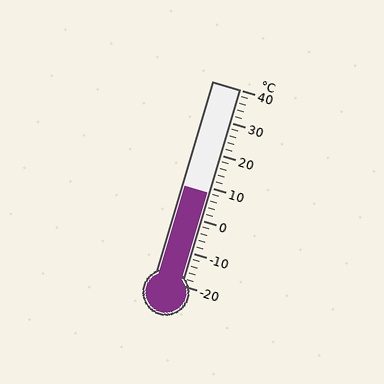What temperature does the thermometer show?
The thermometer shows approximately 8°C.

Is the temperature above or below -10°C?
The temperature is above -10°C.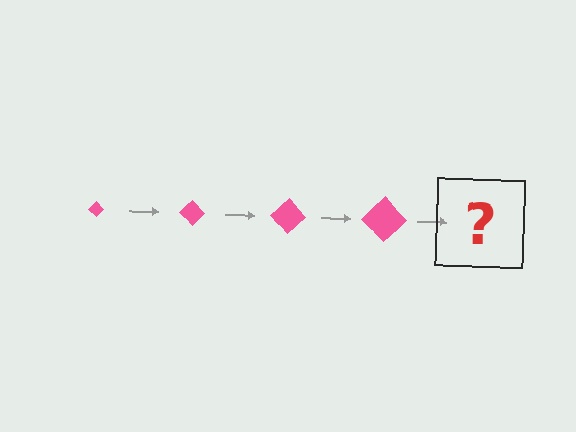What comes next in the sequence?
The next element should be a pink diamond, larger than the previous one.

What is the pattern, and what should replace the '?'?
The pattern is that the diamond gets progressively larger each step. The '?' should be a pink diamond, larger than the previous one.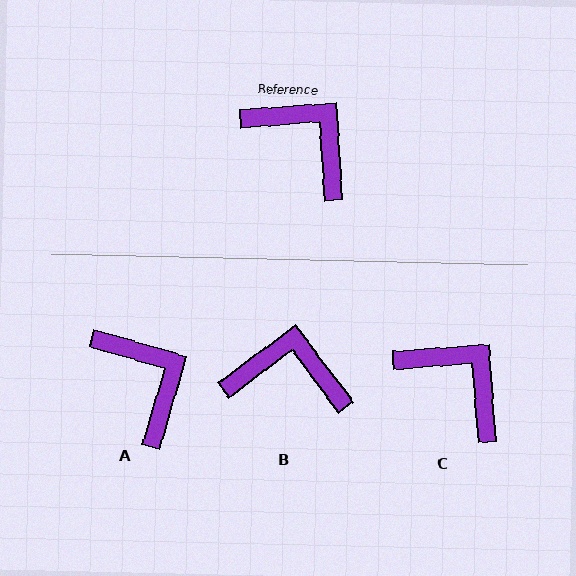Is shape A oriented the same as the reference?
No, it is off by about 20 degrees.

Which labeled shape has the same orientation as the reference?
C.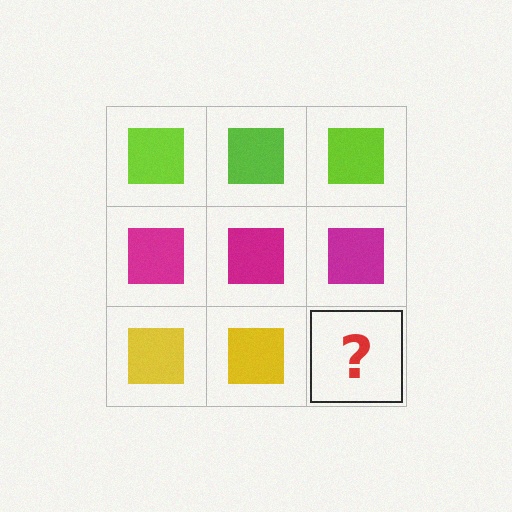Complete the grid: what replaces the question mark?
The question mark should be replaced with a yellow square.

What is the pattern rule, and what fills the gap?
The rule is that each row has a consistent color. The gap should be filled with a yellow square.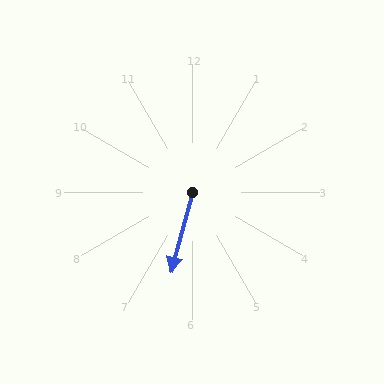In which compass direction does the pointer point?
South.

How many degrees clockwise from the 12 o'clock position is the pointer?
Approximately 195 degrees.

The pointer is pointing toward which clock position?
Roughly 6 o'clock.